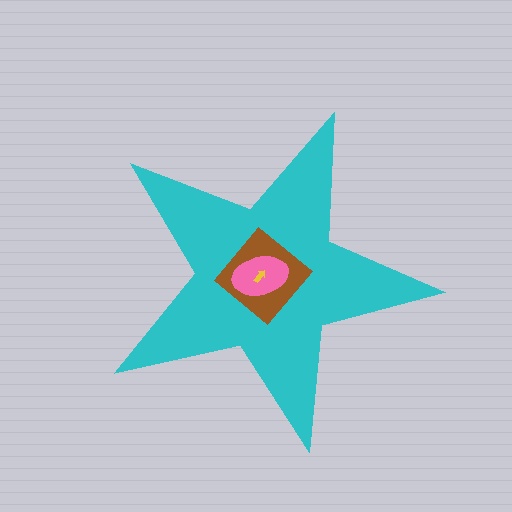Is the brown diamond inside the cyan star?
Yes.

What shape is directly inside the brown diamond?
The pink ellipse.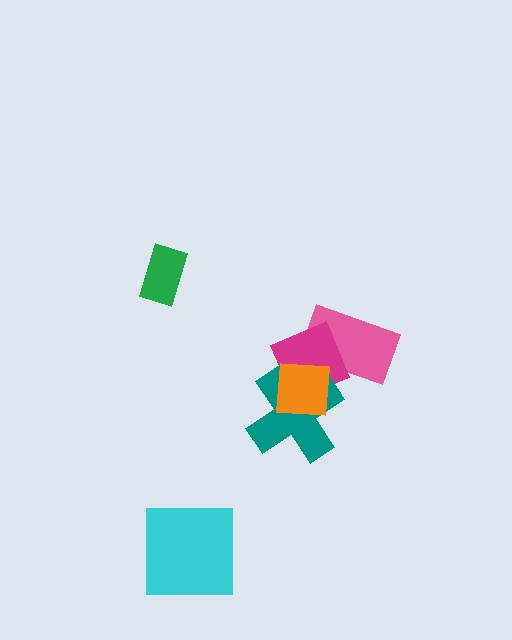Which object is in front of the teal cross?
The orange square is in front of the teal cross.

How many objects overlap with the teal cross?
2 objects overlap with the teal cross.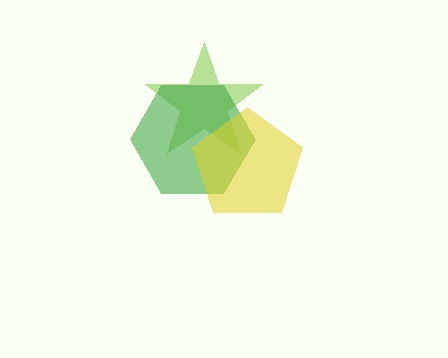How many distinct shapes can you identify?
There are 3 distinct shapes: a lime star, a green hexagon, a yellow pentagon.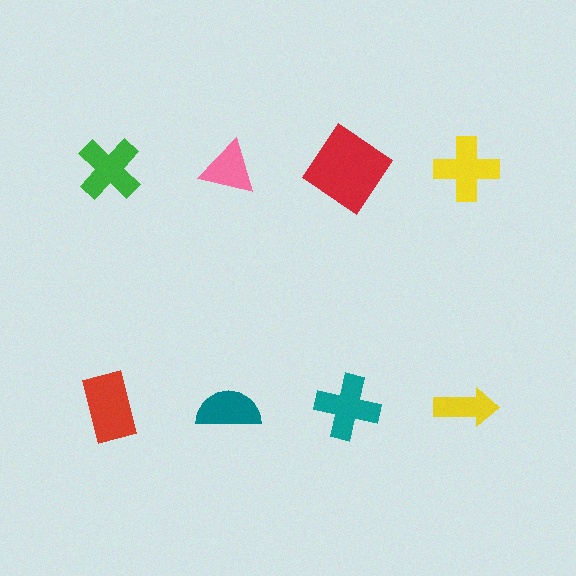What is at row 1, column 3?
A red diamond.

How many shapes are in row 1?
4 shapes.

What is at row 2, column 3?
A teal cross.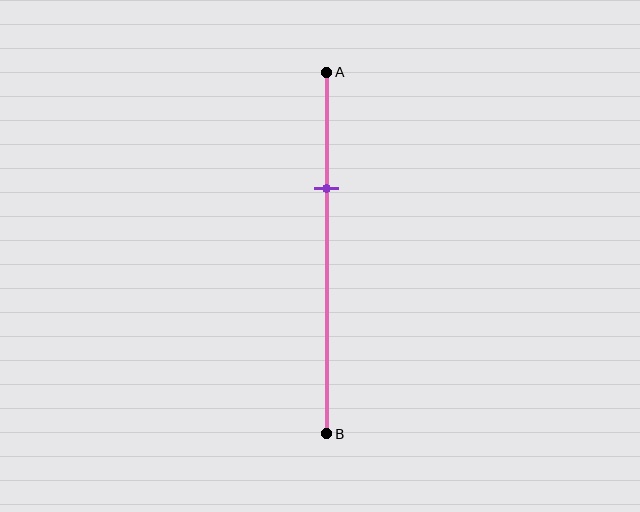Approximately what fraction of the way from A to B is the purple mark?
The purple mark is approximately 30% of the way from A to B.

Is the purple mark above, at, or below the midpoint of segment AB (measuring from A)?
The purple mark is above the midpoint of segment AB.